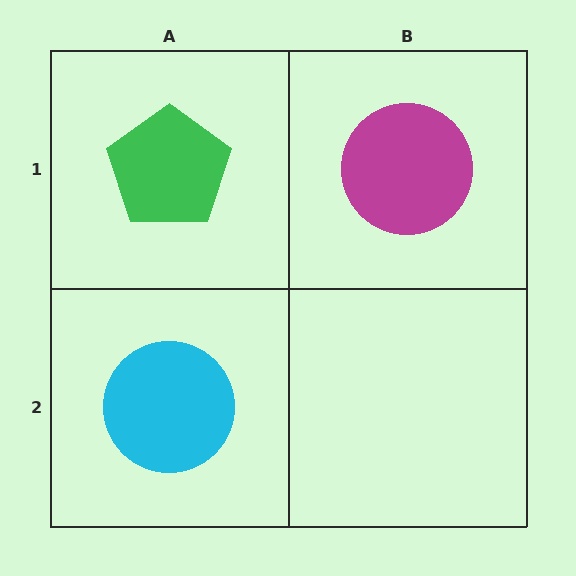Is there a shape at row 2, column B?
No, that cell is empty.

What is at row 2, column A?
A cyan circle.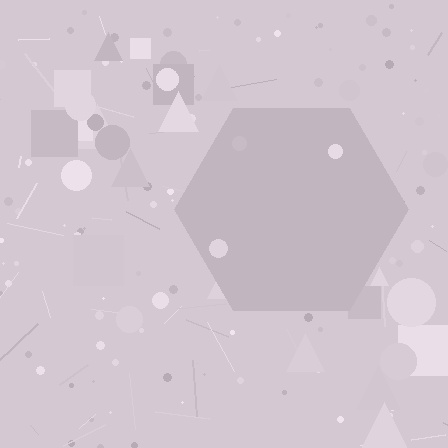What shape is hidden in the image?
A hexagon is hidden in the image.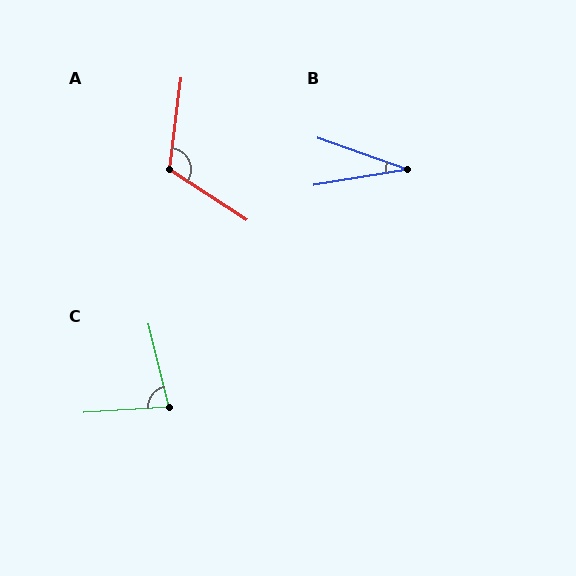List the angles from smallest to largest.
B (29°), C (80°), A (116°).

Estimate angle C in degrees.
Approximately 80 degrees.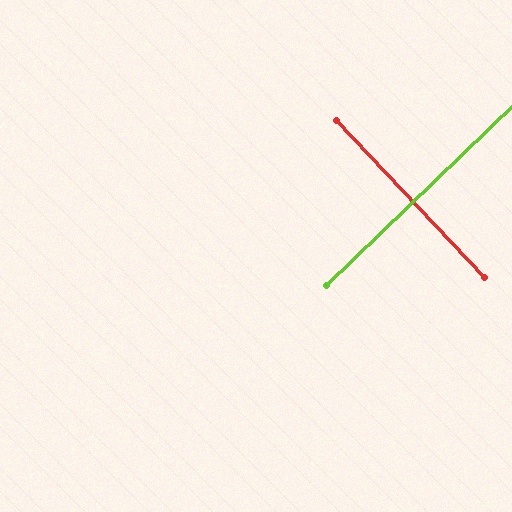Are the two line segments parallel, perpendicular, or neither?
Perpendicular — they meet at approximately 89°.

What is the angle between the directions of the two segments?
Approximately 89 degrees.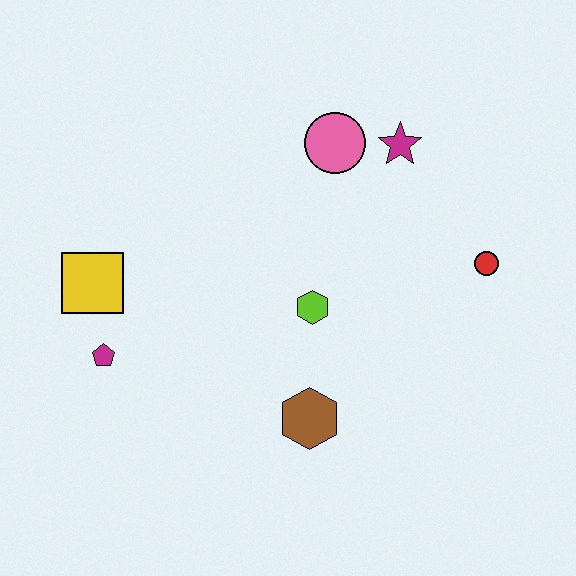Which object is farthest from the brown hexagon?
The magenta star is farthest from the brown hexagon.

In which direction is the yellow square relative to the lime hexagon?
The yellow square is to the left of the lime hexagon.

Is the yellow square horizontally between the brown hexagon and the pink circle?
No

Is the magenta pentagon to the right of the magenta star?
No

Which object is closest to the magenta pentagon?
The yellow square is closest to the magenta pentagon.